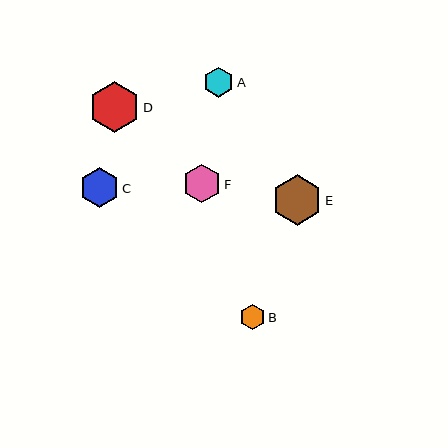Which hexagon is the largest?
Hexagon D is the largest with a size of approximately 51 pixels.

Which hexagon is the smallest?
Hexagon B is the smallest with a size of approximately 26 pixels.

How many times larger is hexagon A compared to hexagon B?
Hexagon A is approximately 1.2 times the size of hexagon B.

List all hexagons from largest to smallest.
From largest to smallest: D, E, C, F, A, B.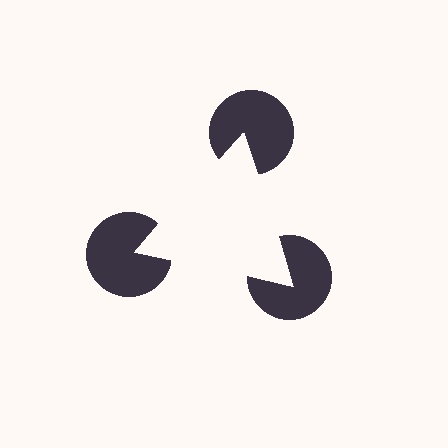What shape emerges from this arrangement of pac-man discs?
An illusory triangle — its edges are inferred from the aligned wedge cuts in the pac-man discs, not physically drawn.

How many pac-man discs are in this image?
There are 3 — one at each vertex of the illusory triangle.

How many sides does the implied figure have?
3 sides.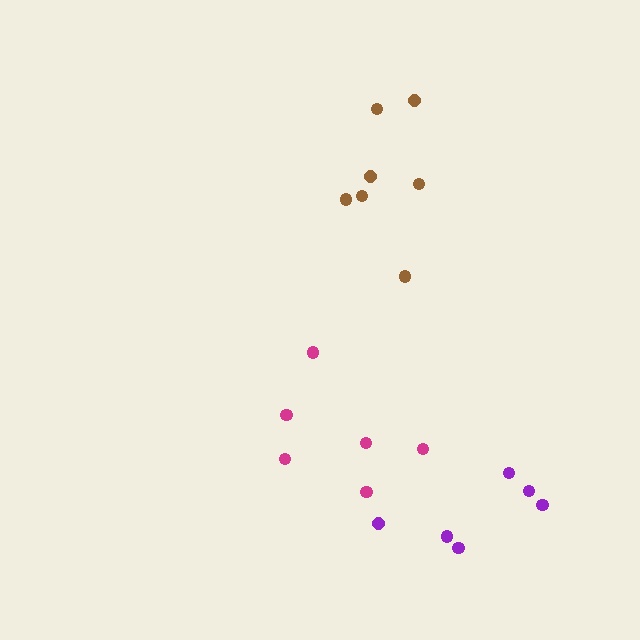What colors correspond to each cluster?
The clusters are colored: purple, brown, magenta.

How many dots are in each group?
Group 1: 6 dots, Group 2: 7 dots, Group 3: 6 dots (19 total).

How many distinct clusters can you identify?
There are 3 distinct clusters.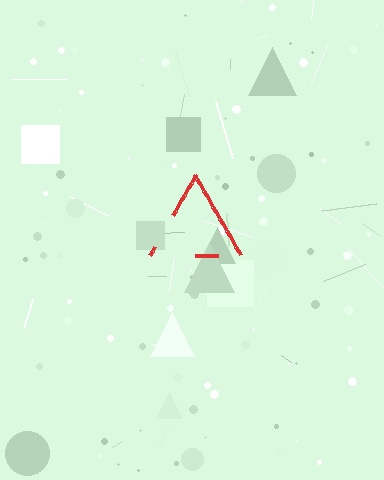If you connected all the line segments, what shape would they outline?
They would outline a triangle.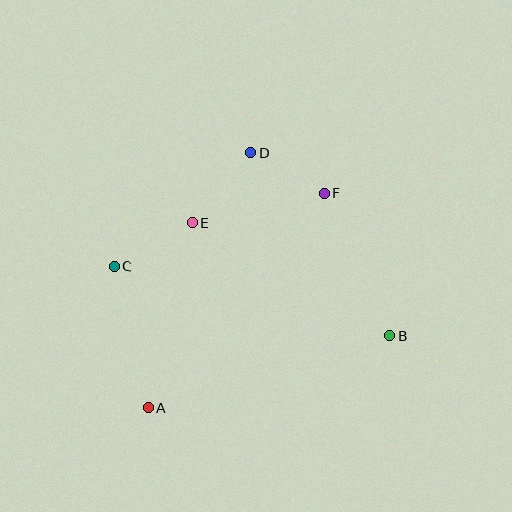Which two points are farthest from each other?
Points B and C are farthest from each other.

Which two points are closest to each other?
Points D and F are closest to each other.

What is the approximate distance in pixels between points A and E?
The distance between A and E is approximately 190 pixels.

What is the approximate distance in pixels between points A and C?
The distance between A and C is approximately 145 pixels.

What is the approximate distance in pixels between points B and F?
The distance between B and F is approximately 156 pixels.